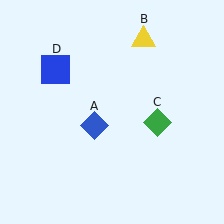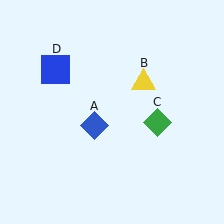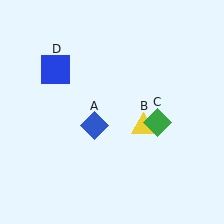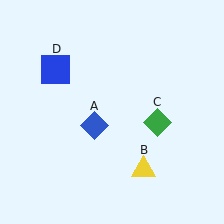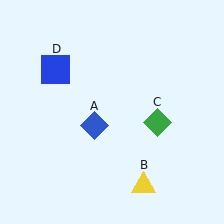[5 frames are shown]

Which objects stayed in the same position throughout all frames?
Blue diamond (object A) and green diamond (object C) and blue square (object D) remained stationary.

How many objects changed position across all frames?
1 object changed position: yellow triangle (object B).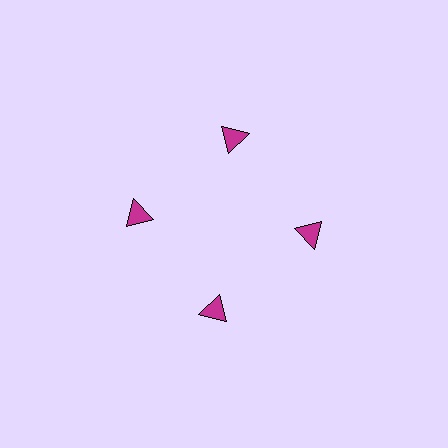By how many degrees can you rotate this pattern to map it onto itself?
The pattern maps onto itself every 90 degrees of rotation.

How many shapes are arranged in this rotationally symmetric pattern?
There are 4 shapes, arranged in 4 groups of 1.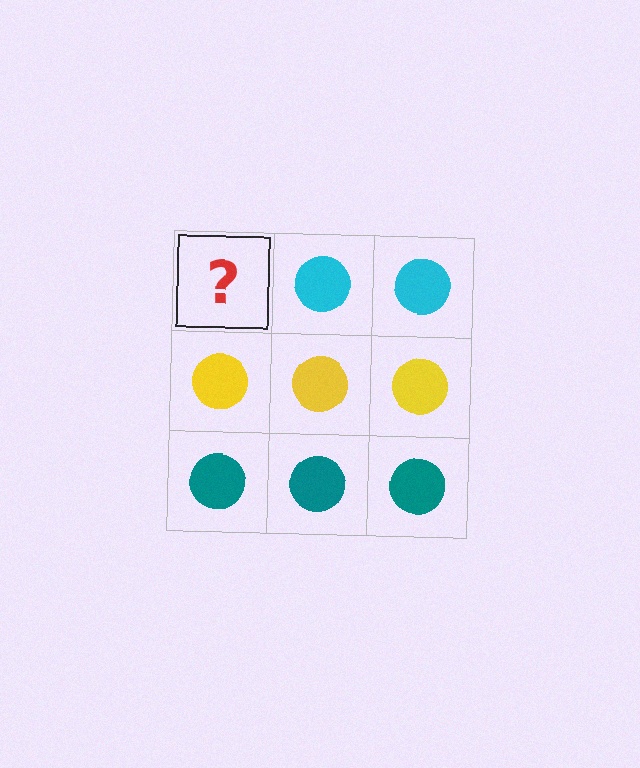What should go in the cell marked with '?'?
The missing cell should contain a cyan circle.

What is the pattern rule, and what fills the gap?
The rule is that each row has a consistent color. The gap should be filled with a cyan circle.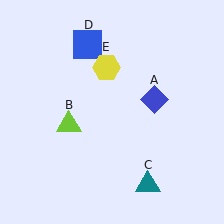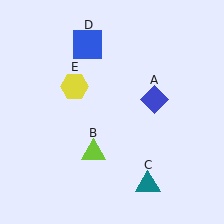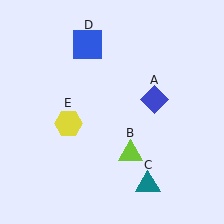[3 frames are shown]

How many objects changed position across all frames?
2 objects changed position: lime triangle (object B), yellow hexagon (object E).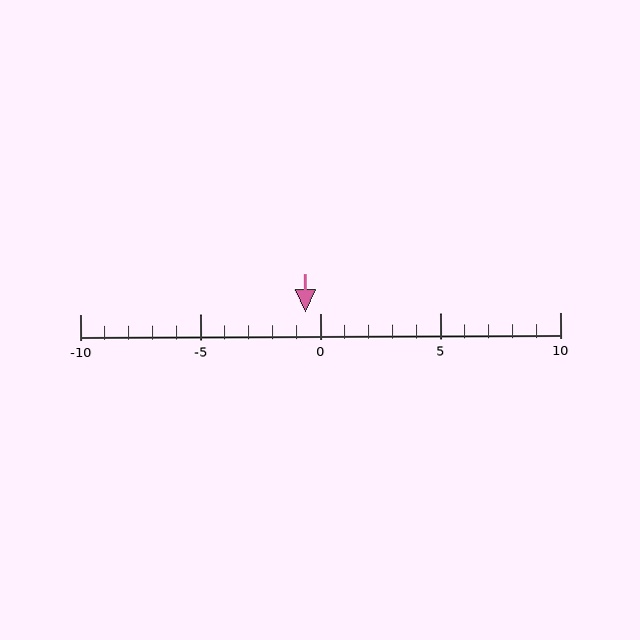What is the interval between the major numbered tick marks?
The major tick marks are spaced 5 units apart.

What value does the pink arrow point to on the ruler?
The pink arrow points to approximately -1.